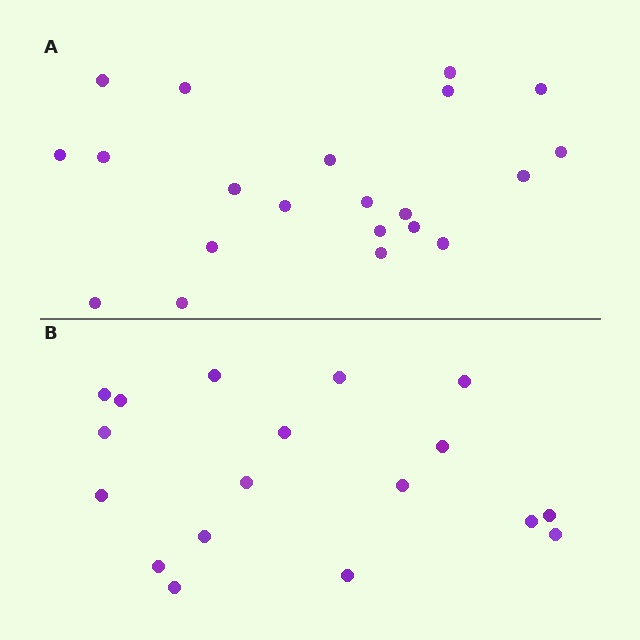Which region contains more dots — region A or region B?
Region A (the top region) has more dots.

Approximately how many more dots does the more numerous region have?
Region A has just a few more — roughly 2 or 3 more dots than region B.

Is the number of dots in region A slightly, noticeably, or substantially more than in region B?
Region A has only slightly more — the two regions are fairly close. The ratio is roughly 1.2 to 1.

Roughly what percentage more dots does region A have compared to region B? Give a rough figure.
About 15% more.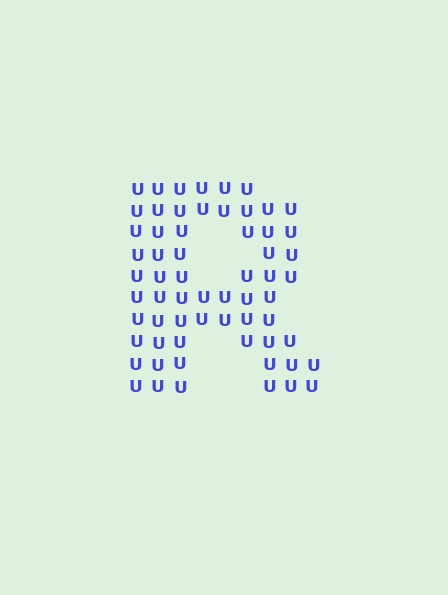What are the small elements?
The small elements are letter U's.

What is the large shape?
The large shape is the letter R.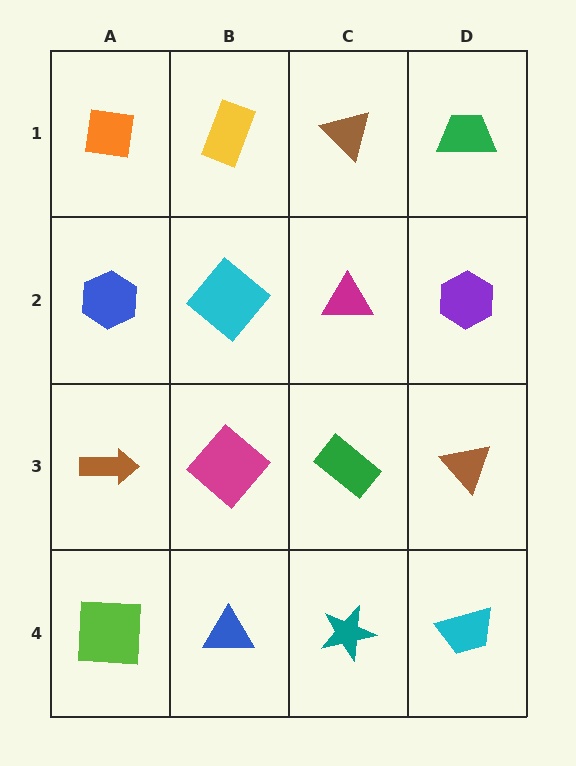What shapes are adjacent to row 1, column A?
A blue hexagon (row 2, column A), a yellow rectangle (row 1, column B).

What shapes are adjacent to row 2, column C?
A brown triangle (row 1, column C), a green rectangle (row 3, column C), a cyan diamond (row 2, column B), a purple hexagon (row 2, column D).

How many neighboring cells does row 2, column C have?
4.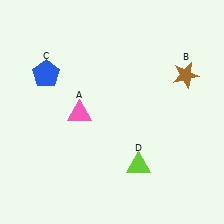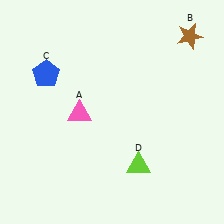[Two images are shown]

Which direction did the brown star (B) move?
The brown star (B) moved up.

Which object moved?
The brown star (B) moved up.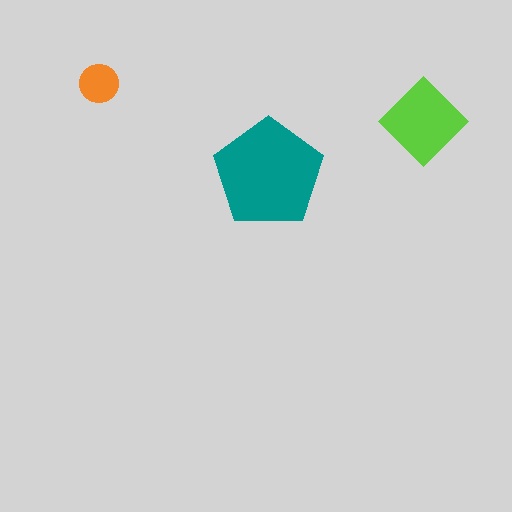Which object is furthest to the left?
The orange circle is leftmost.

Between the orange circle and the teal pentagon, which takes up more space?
The teal pentagon.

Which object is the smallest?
The orange circle.